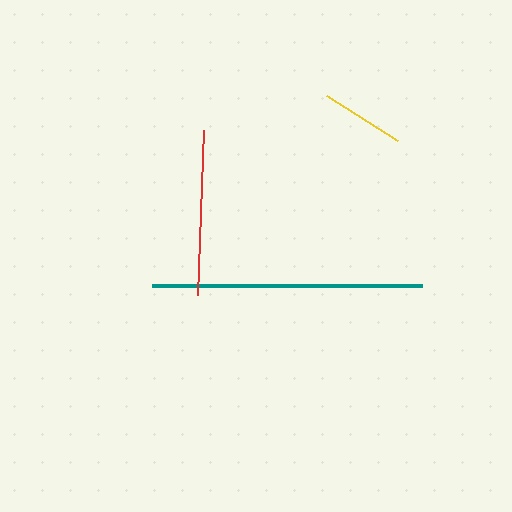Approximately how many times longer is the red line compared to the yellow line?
The red line is approximately 2.0 times the length of the yellow line.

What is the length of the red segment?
The red segment is approximately 166 pixels long.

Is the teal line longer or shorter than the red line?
The teal line is longer than the red line.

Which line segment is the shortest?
The yellow line is the shortest at approximately 85 pixels.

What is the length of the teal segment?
The teal segment is approximately 270 pixels long.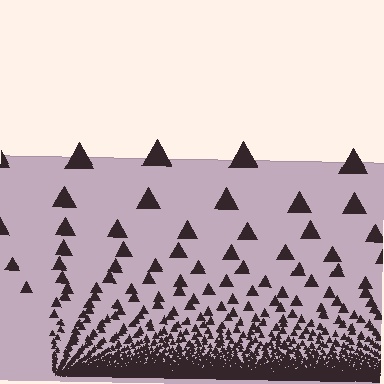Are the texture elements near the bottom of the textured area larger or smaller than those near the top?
Smaller. The gradient is inverted — elements near the bottom are smaller and denser.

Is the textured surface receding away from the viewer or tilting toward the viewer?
The surface appears to tilt toward the viewer. Texture elements get larger and sparser toward the top.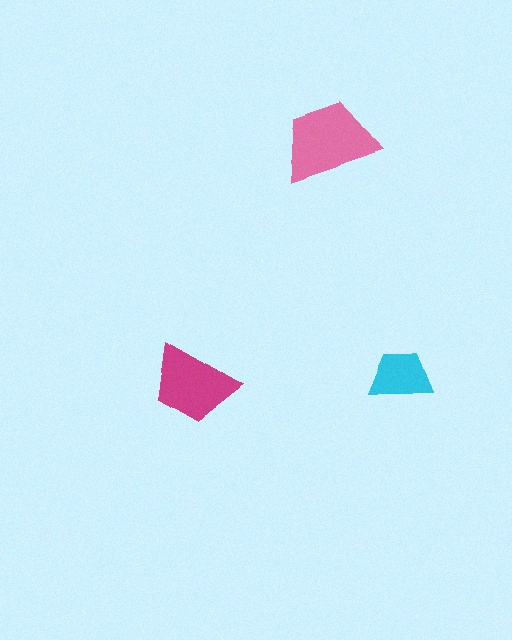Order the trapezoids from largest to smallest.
the pink one, the magenta one, the cyan one.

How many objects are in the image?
There are 3 objects in the image.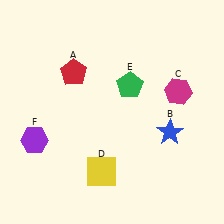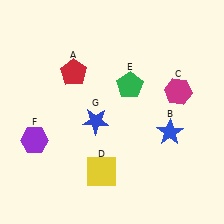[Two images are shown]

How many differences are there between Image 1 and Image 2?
There is 1 difference between the two images.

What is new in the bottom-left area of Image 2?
A blue star (G) was added in the bottom-left area of Image 2.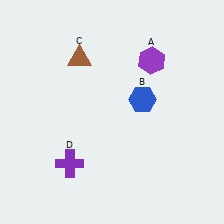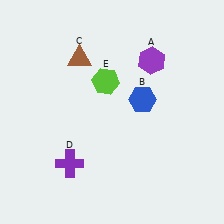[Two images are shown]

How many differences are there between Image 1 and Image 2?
There is 1 difference between the two images.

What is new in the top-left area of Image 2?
A lime hexagon (E) was added in the top-left area of Image 2.